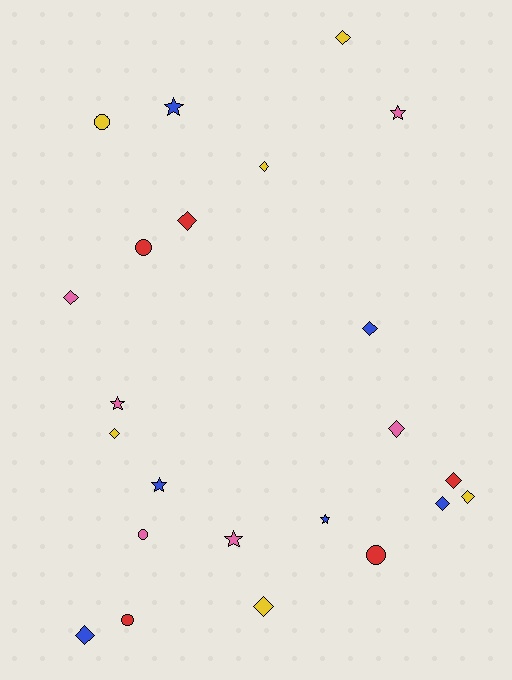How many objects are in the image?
There are 23 objects.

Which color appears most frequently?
Blue, with 6 objects.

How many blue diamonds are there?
There are 3 blue diamonds.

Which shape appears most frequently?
Diamond, with 12 objects.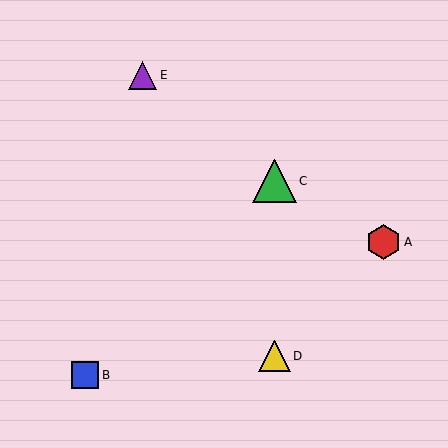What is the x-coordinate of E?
Object E is at x≈143.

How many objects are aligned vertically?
2 objects (C, D) are aligned vertically.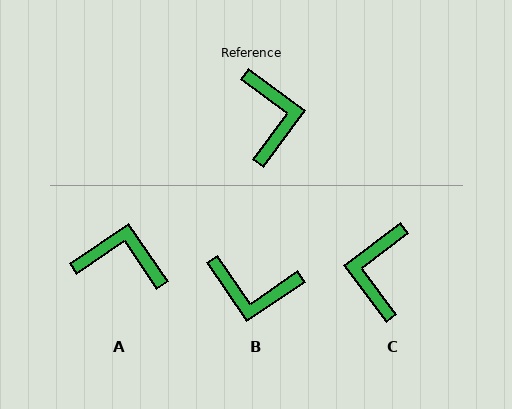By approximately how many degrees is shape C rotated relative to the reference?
Approximately 163 degrees counter-clockwise.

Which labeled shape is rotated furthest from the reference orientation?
C, about 163 degrees away.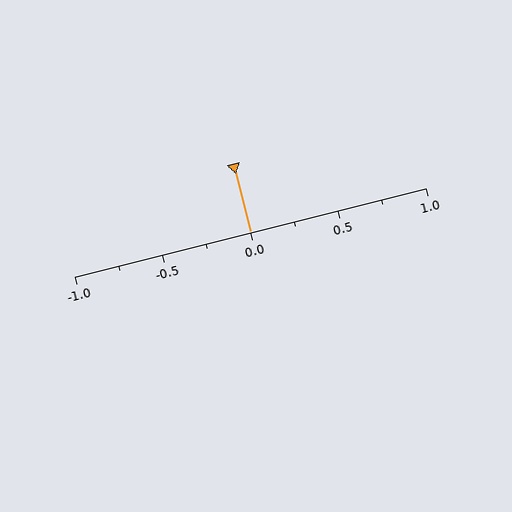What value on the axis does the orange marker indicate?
The marker indicates approximately 0.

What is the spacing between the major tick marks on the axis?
The major ticks are spaced 0.5 apart.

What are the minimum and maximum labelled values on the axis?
The axis runs from -1.0 to 1.0.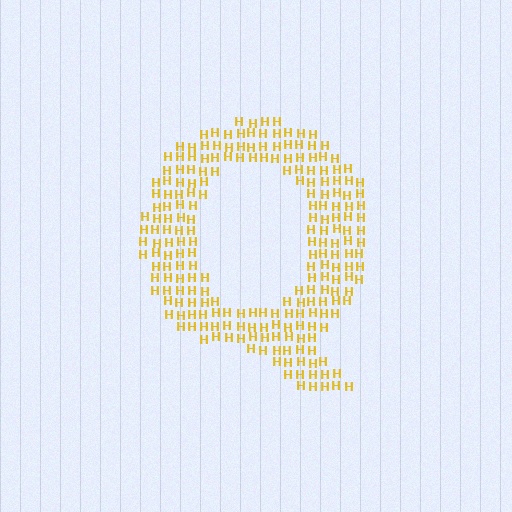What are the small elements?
The small elements are letter H's.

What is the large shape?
The large shape is the letter Q.